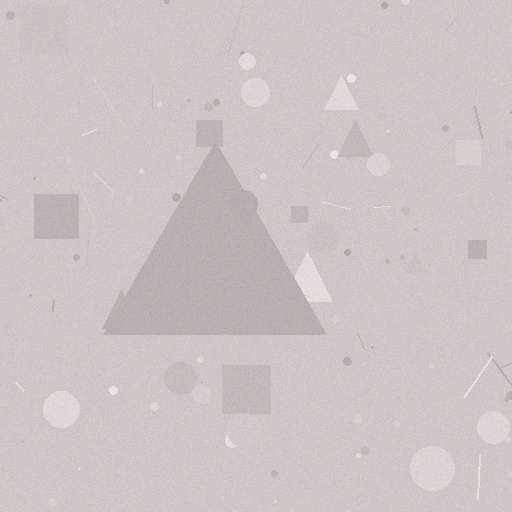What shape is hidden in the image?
A triangle is hidden in the image.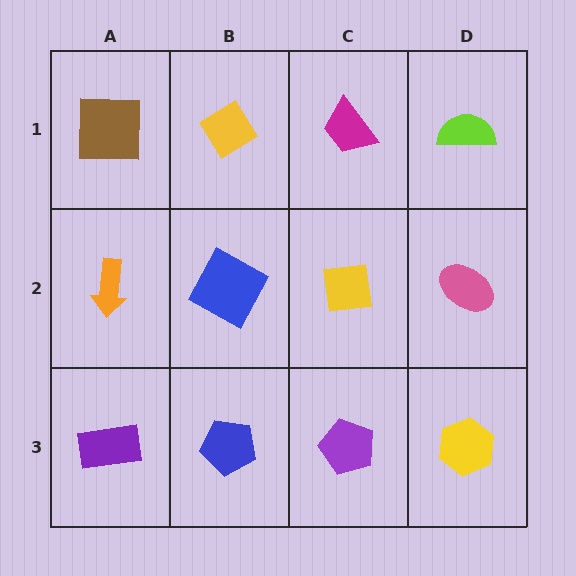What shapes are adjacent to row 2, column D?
A lime semicircle (row 1, column D), a yellow hexagon (row 3, column D), a yellow square (row 2, column C).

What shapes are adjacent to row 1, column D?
A pink ellipse (row 2, column D), a magenta trapezoid (row 1, column C).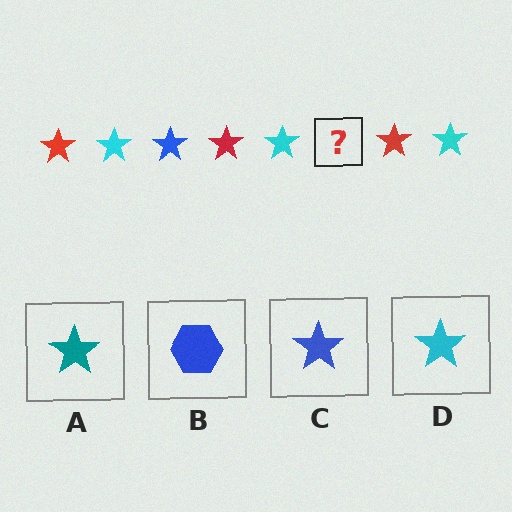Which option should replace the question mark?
Option C.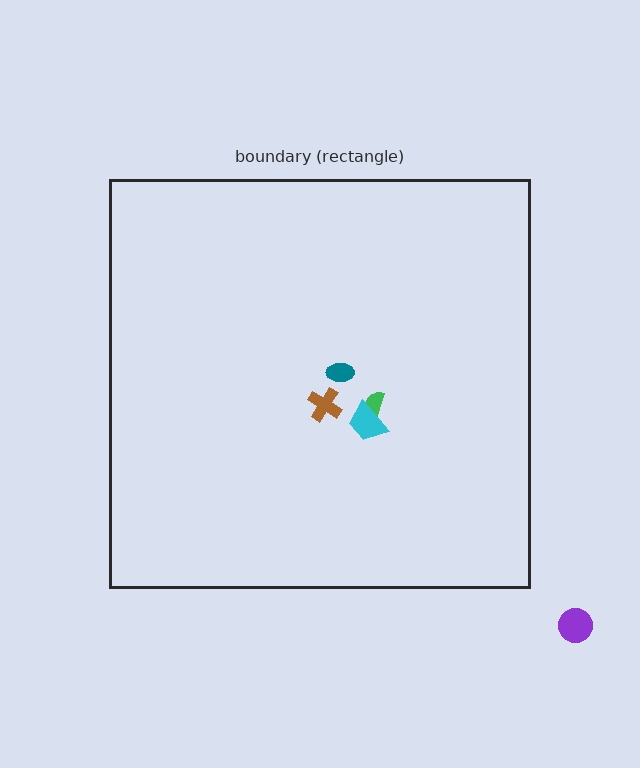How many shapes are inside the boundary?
4 inside, 1 outside.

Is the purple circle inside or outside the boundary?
Outside.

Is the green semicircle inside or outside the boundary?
Inside.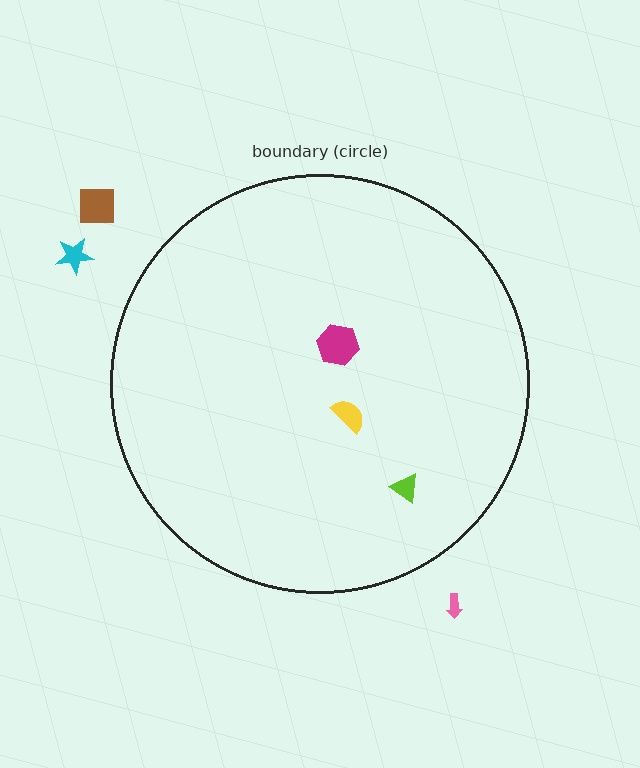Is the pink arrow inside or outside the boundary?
Outside.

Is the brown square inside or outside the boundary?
Outside.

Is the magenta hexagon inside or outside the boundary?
Inside.